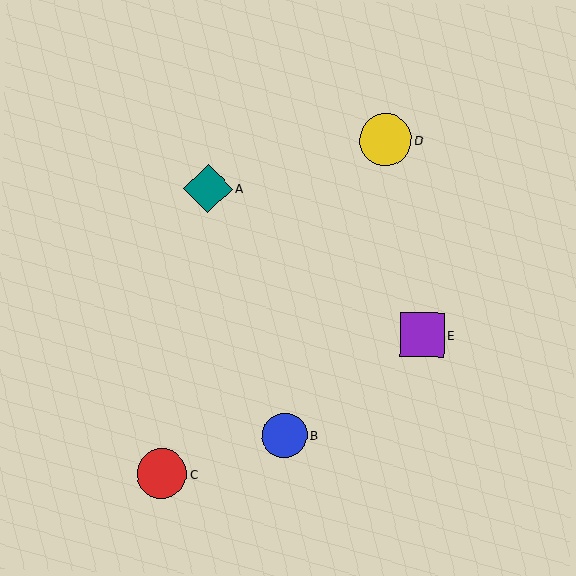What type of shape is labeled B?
Shape B is a blue circle.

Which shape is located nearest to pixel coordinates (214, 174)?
The teal diamond (labeled A) at (208, 189) is nearest to that location.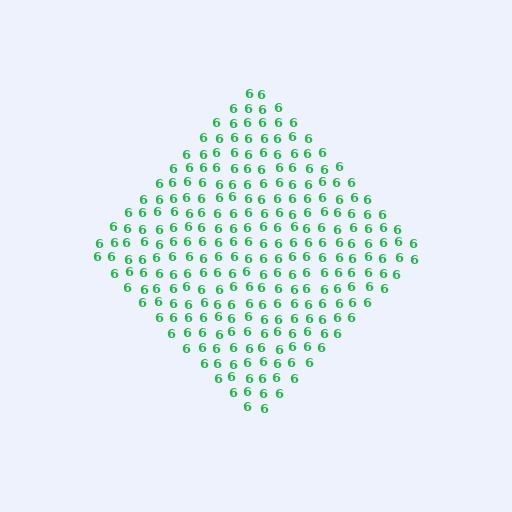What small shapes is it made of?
It is made of small digit 6's.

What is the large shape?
The large shape is a diamond.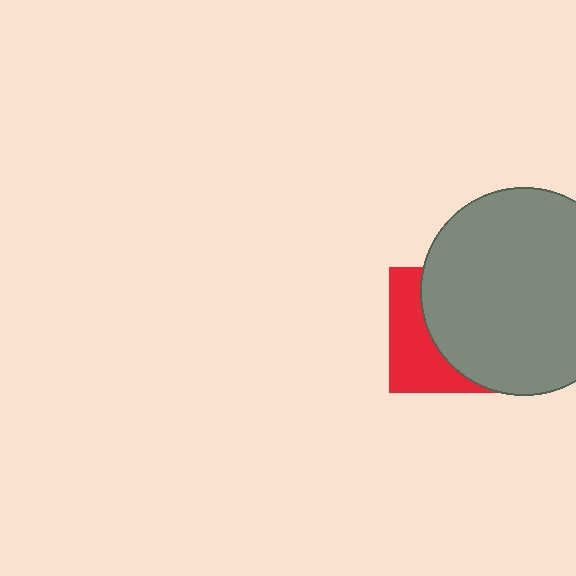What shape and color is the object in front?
The object in front is a gray circle.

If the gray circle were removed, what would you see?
You would see the complete red square.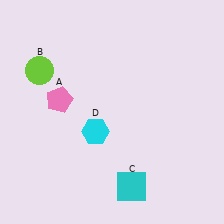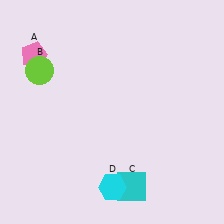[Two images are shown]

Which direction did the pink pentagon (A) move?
The pink pentagon (A) moved up.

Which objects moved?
The objects that moved are: the pink pentagon (A), the cyan hexagon (D).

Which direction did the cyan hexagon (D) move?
The cyan hexagon (D) moved down.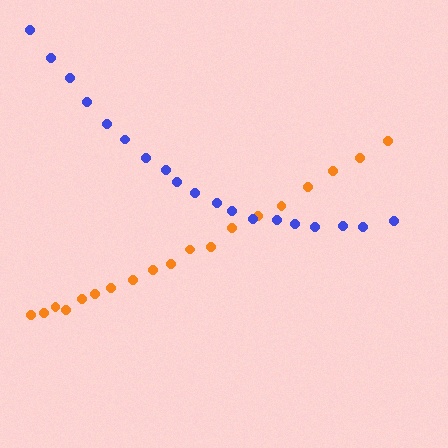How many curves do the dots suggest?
There are 2 distinct paths.